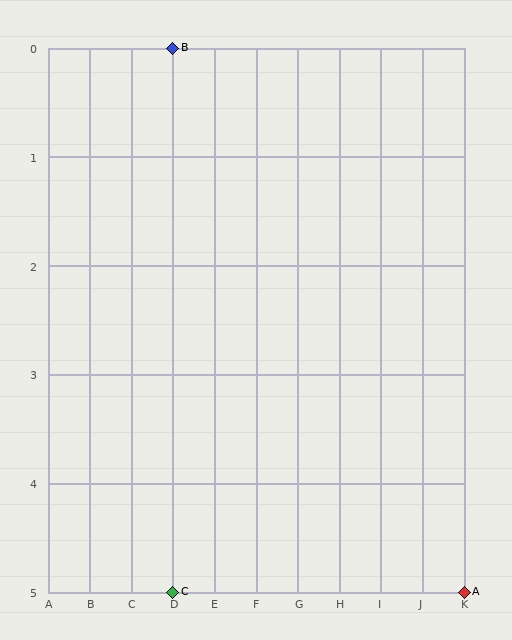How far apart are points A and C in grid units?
Points A and C are 7 columns apart.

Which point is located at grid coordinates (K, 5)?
Point A is at (K, 5).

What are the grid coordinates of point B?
Point B is at grid coordinates (D, 0).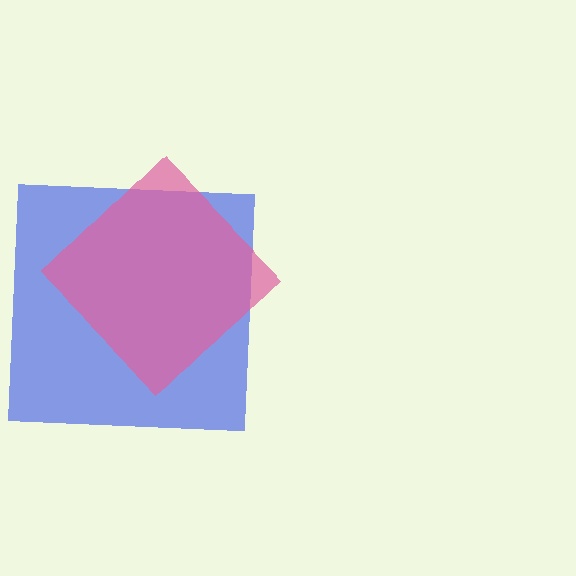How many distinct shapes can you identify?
There are 2 distinct shapes: a blue square, a pink diamond.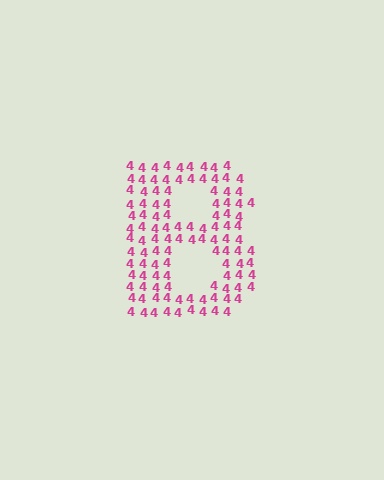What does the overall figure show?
The overall figure shows the letter B.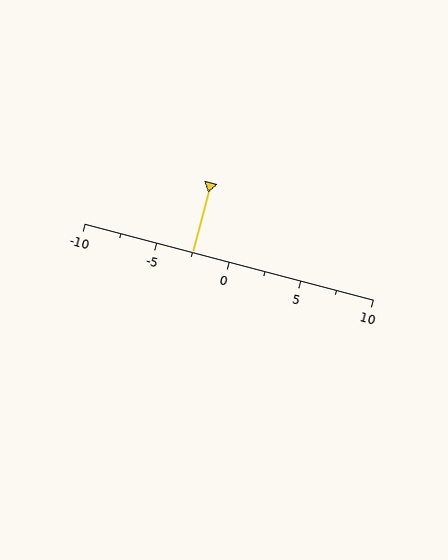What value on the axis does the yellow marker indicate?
The marker indicates approximately -2.5.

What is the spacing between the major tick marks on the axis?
The major ticks are spaced 5 apart.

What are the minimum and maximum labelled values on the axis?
The axis runs from -10 to 10.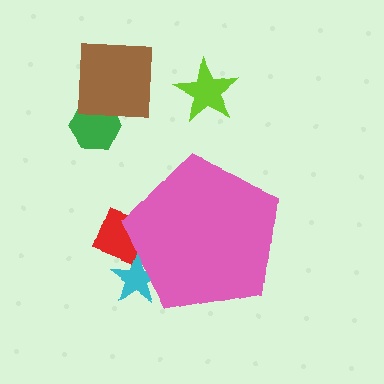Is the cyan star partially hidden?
Yes, the cyan star is partially hidden behind the pink pentagon.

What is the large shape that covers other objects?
A pink pentagon.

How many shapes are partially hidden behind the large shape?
2 shapes are partially hidden.